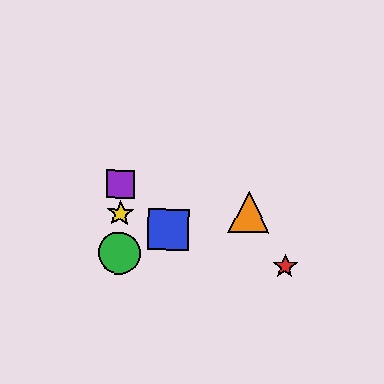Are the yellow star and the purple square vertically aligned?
Yes, both are at x≈120.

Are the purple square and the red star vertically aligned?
No, the purple square is at x≈121 and the red star is at x≈285.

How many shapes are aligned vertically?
3 shapes (the green circle, the yellow star, the purple square) are aligned vertically.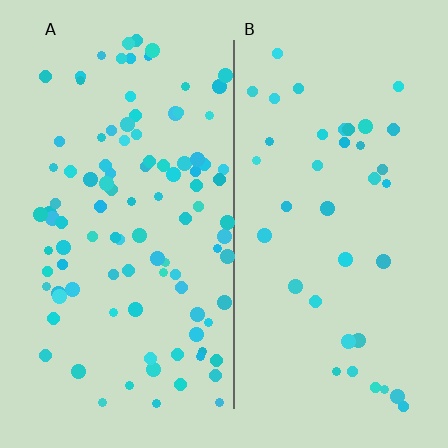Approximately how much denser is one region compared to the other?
Approximately 2.6× — region A over region B.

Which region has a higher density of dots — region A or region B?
A (the left).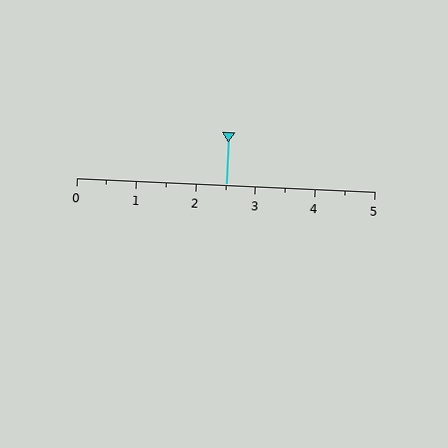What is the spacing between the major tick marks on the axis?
The major ticks are spaced 1 apart.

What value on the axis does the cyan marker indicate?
The marker indicates approximately 2.5.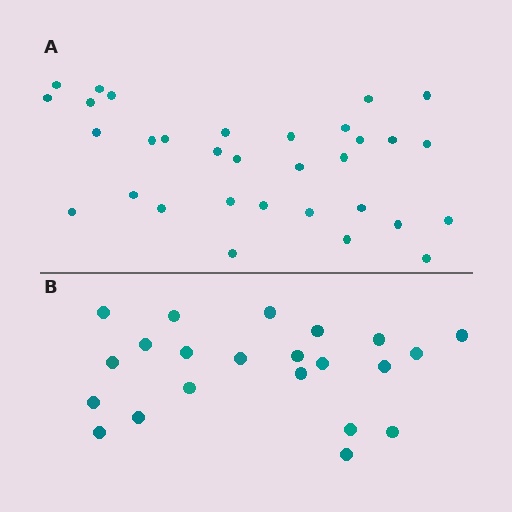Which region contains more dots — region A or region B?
Region A (the top region) has more dots.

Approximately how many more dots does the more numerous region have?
Region A has roughly 10 or so more dots than region B.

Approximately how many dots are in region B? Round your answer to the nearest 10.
About 20 dots. (The exact count is 22, which rounds to 20.)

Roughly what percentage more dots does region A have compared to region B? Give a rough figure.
About 45% more.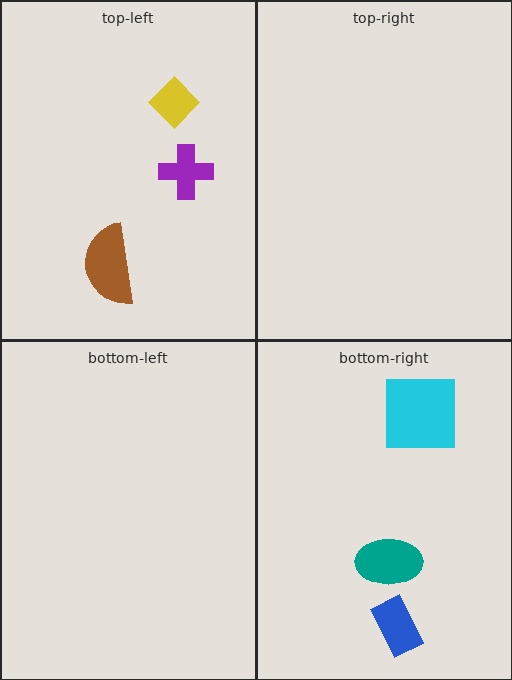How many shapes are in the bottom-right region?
3.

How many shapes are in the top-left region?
3.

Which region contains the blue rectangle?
The bottom-right region.